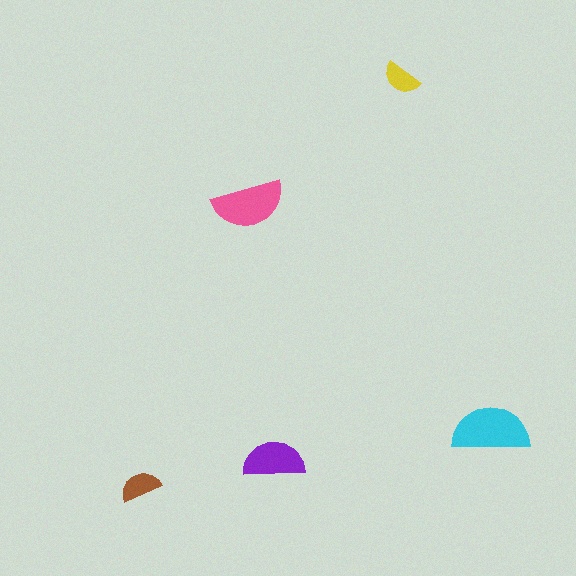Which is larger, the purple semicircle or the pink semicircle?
The pink one.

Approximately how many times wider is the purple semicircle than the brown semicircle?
About 1.5 times wider.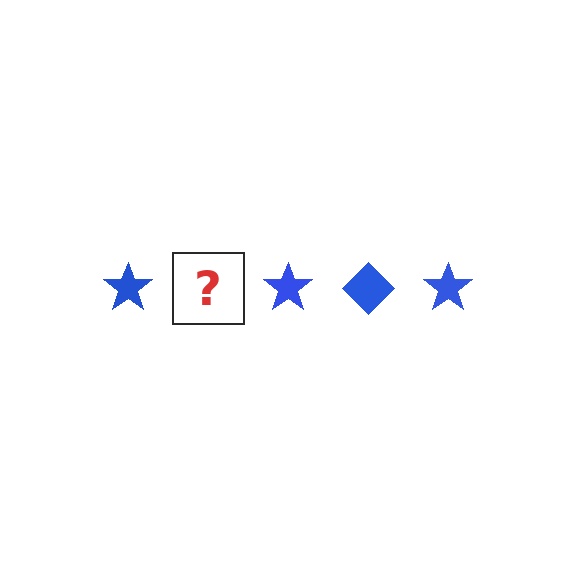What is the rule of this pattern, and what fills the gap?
The rule is that the pattern cycles through star, diamond shapes in blue. The gap should be filled with a blue diamond.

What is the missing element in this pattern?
The missing element is a blue diamond.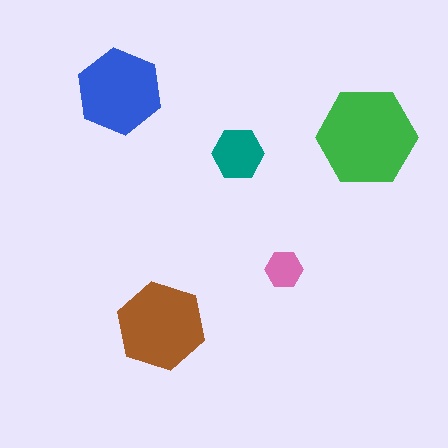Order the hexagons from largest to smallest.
the green one, the brown one, the blue one, the teal one, the pink one.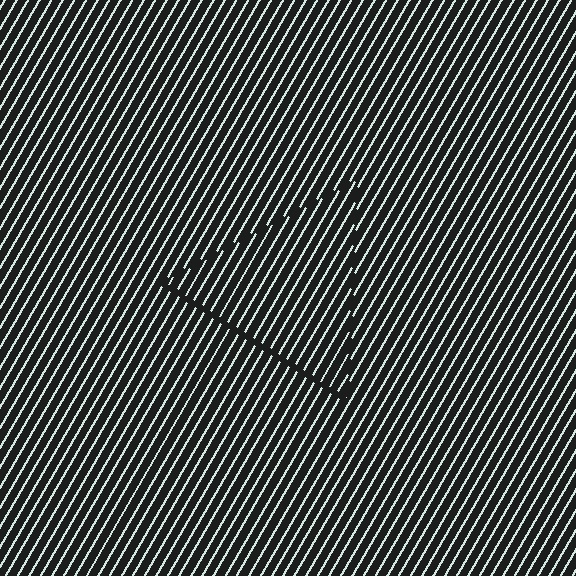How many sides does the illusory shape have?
3 sides — the line-ends trace a triangle.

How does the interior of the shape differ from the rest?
The interior of the shape contains the same grating, shifted by half a period — the contour is defined by the phase discontinuity where line-ends from the inner and outer gratings abut.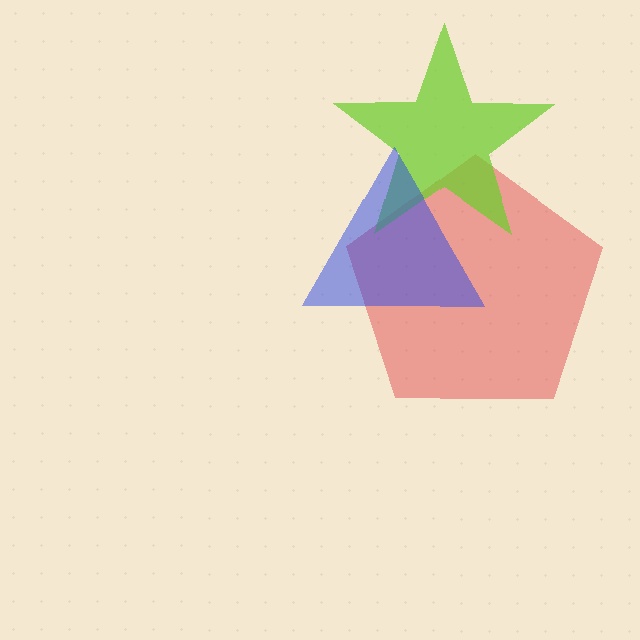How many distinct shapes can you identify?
There are 3 distinct shapes: a red pentagon, a lime star, a blue triangle.